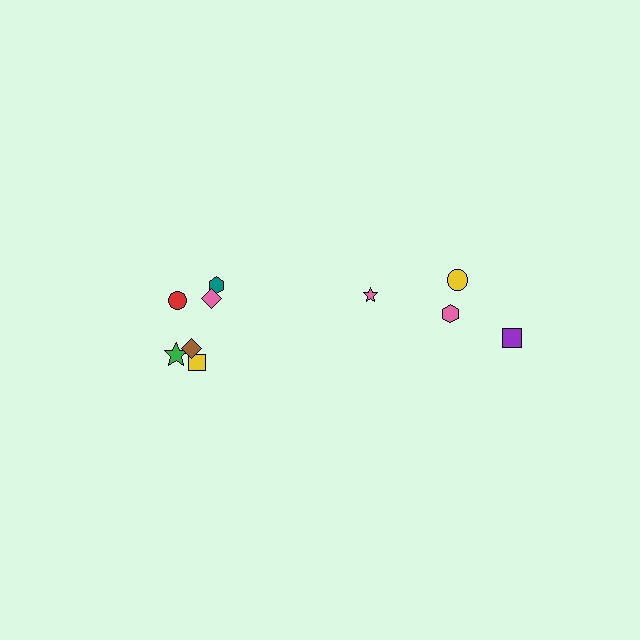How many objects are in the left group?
There are 6 objects.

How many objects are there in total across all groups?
There are 10 objects.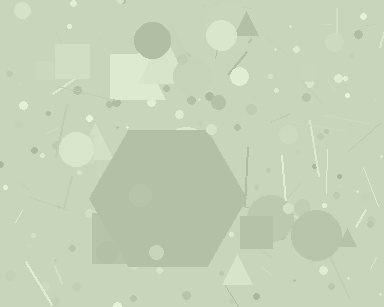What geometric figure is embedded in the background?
A hexagon is embedded in the background.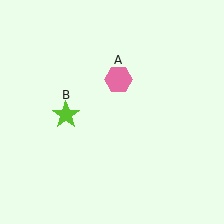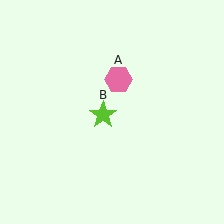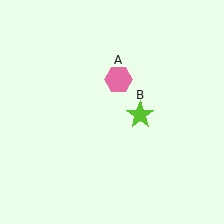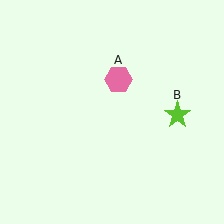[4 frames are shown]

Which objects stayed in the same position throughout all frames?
Pink hexagon (object A) remained stationary.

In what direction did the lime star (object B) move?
The lime star (object B) moved right.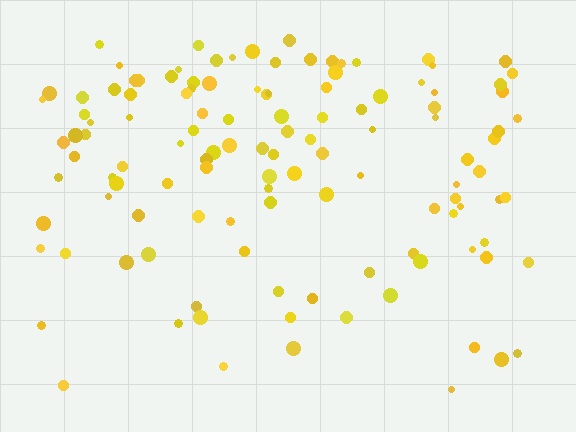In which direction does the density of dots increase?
From bottom to top, with the top side densest.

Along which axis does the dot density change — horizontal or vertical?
Vertical.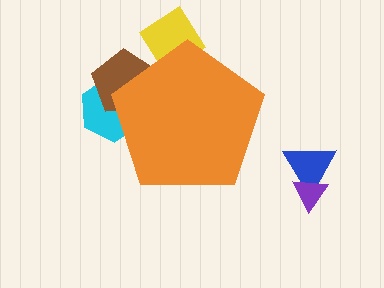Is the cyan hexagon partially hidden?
Yes, the cyan hexagon is partially hidden behind the orange pentagon.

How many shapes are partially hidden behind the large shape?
3 shapes are partially hidden.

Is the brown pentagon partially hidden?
Yes, the brown pentagon is partially hidden behind the orange pentagon.